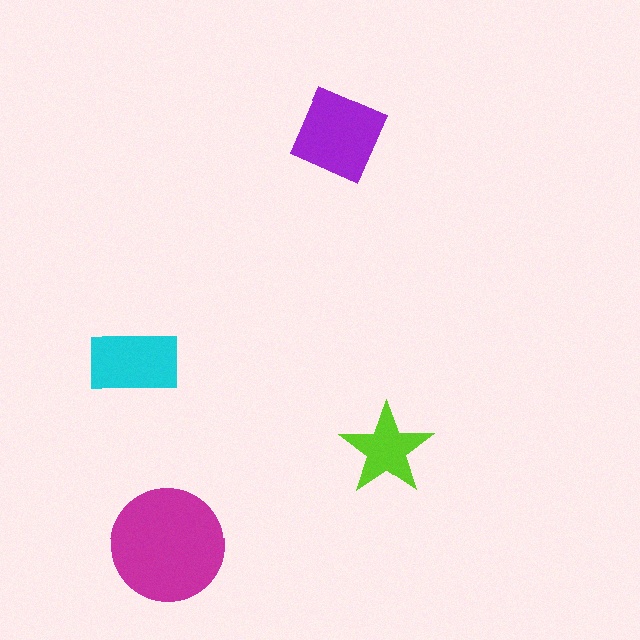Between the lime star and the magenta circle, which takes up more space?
The magenta circle.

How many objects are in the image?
There are 4 objects in the image.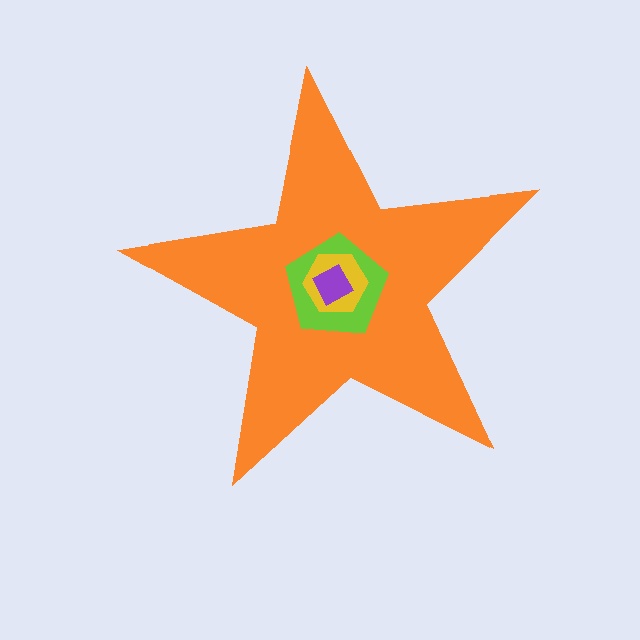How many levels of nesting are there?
4.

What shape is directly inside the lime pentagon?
The yellow hexagon.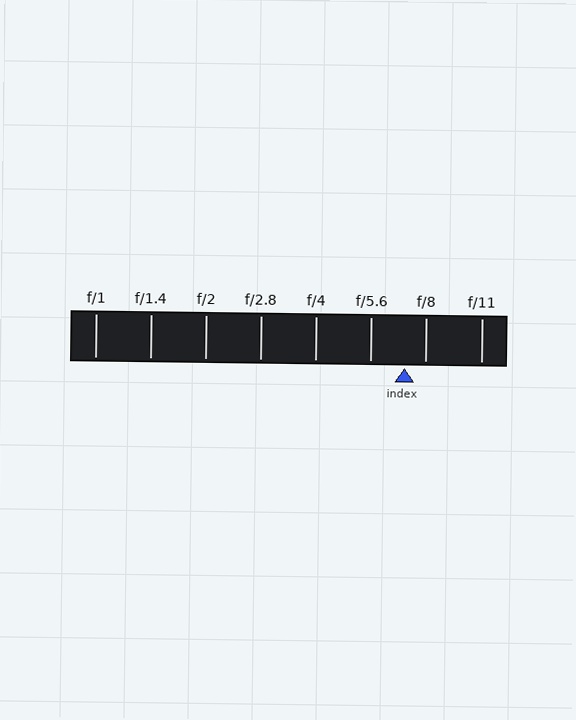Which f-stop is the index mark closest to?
The index mark is closest to f/8.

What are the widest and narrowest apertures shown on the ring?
The widest aperture shown is f/1 and the narrowest is f/11.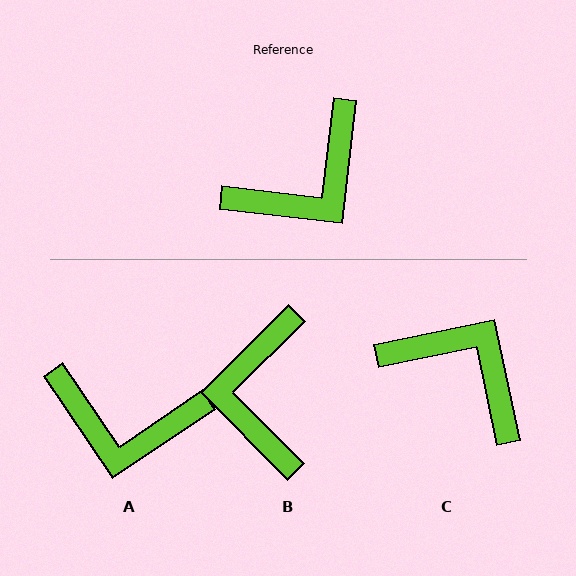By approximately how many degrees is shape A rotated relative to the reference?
Approximately 49 degrees clockwise.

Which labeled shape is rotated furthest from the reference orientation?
B, about 129 degrees away.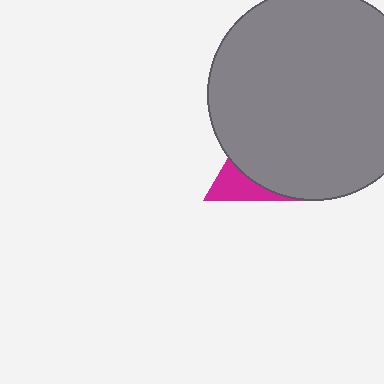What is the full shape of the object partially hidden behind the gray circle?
The partially hidden object is a magenta triangle.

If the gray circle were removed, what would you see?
You would see the complete magenta triangle.